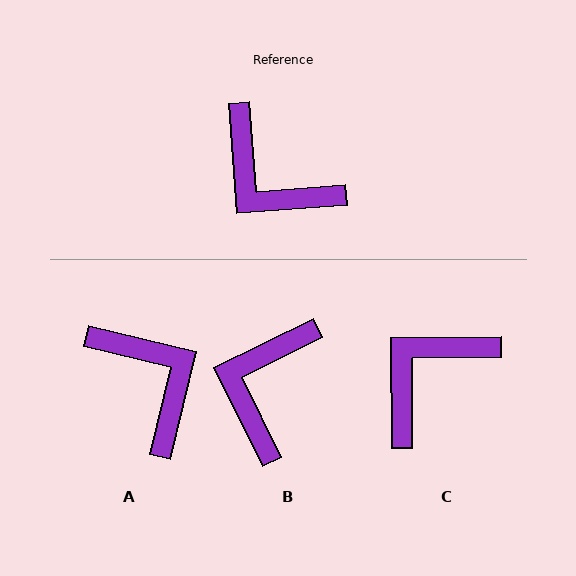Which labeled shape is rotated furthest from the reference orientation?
A, about 162 degrees away.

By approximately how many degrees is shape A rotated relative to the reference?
Approximately 162 degrees counter-clockwise.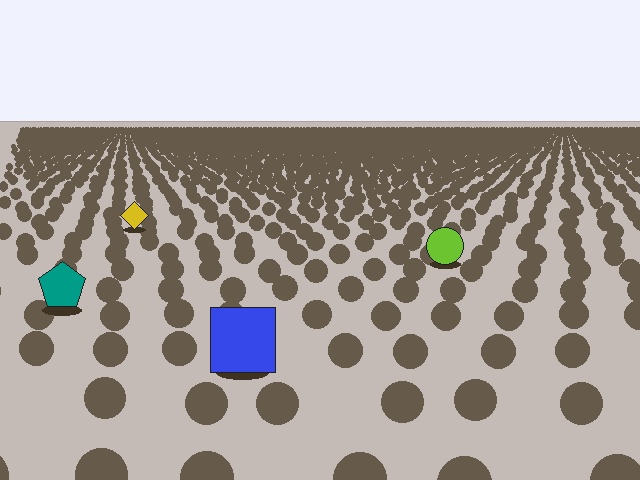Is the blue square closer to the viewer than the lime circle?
Yes. The blue square is closer — you can tell from the texture gradient: the ground texture is coarser near it.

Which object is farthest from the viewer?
The yellow diamond is farthest from the viewer. It appears smaller and the ground texture around it is denser.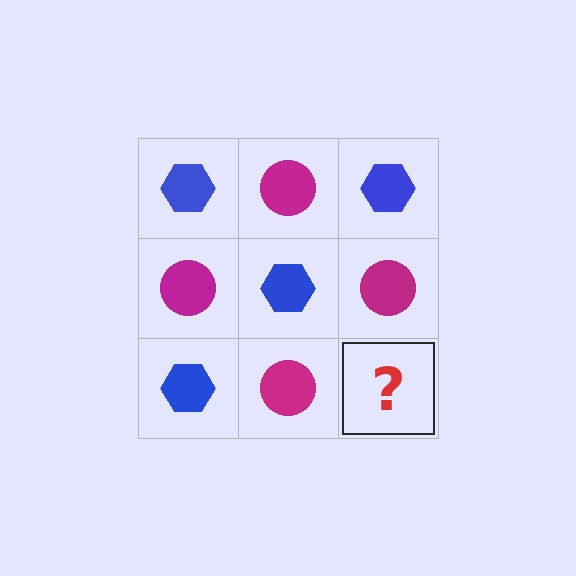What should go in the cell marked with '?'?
The missing cell should contain a blue hexagon.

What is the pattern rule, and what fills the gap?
The rule is that it alternates blue hexagon and magenta circle in a checkerboard pattern. The gap should be filled with a blue hexagon.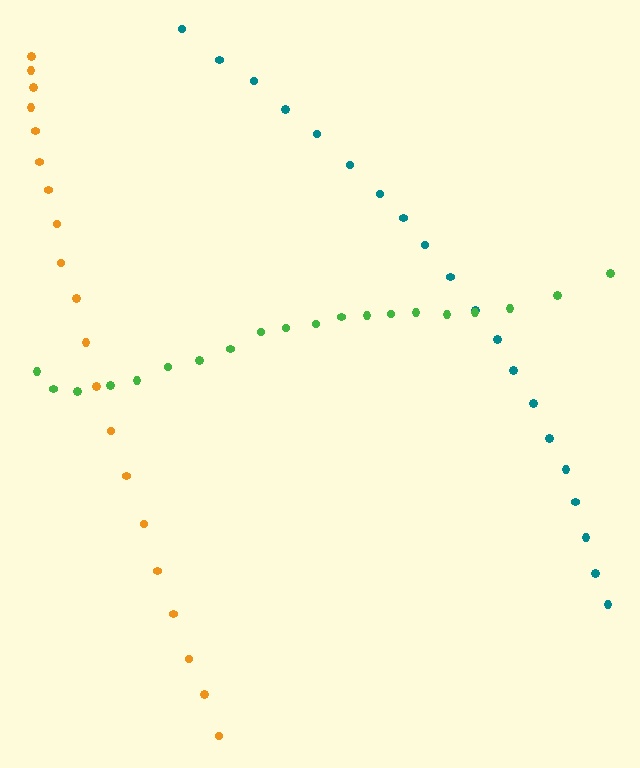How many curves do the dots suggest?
There are 3 distinct paths.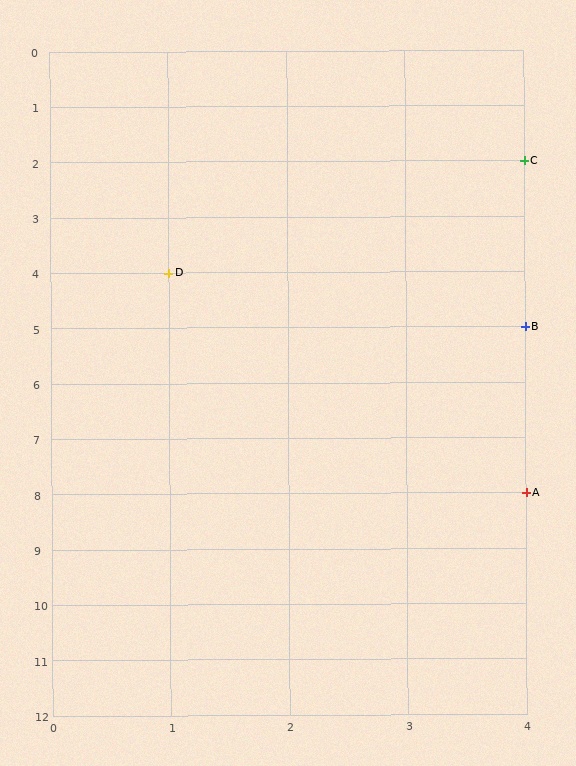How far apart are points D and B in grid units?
Points D and B are 3 columns and 1 row apart (about 3.2 grid units diagonally).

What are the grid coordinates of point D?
Point D is at grid coordinates (1, 4).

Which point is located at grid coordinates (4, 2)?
Point C is at (4, 2).